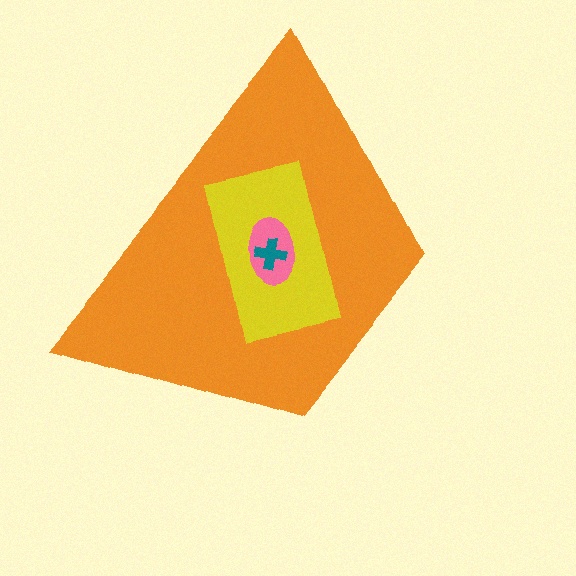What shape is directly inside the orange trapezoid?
The yellow rectangle.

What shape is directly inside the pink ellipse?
The teal cross.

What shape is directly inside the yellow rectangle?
The pink ellipse.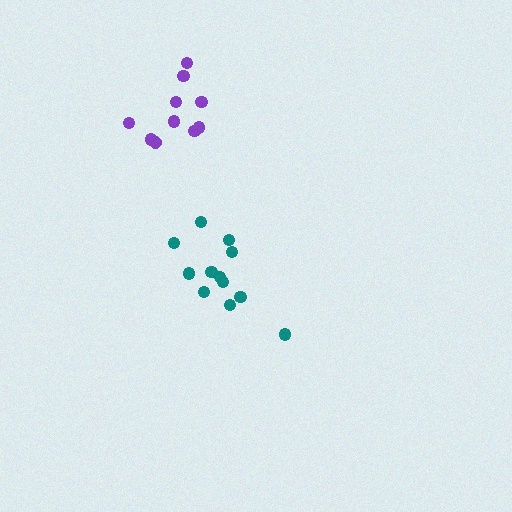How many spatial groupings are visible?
There are 2 spatial groupings.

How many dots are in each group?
Group 1: 12 dots, Group 2: 10 dots (22 total).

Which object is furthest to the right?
The teal cluster is rightmost.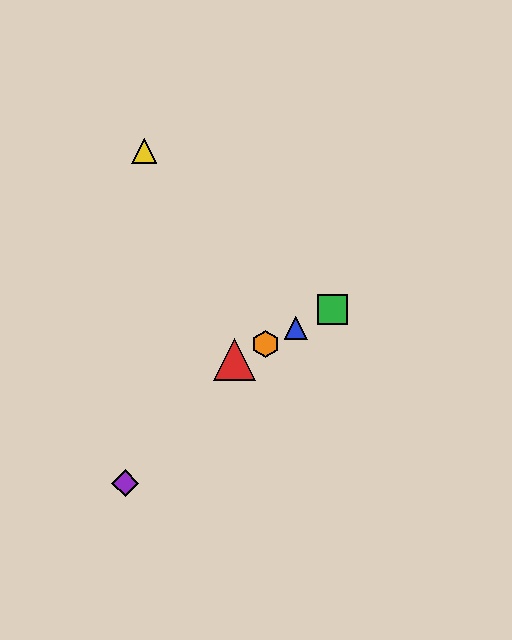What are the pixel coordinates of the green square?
The green square is at (332, 309).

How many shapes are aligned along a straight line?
4 shapes (the red triangle, the blue triangle, the green square, the orange hexagon) are aligned along a straight line.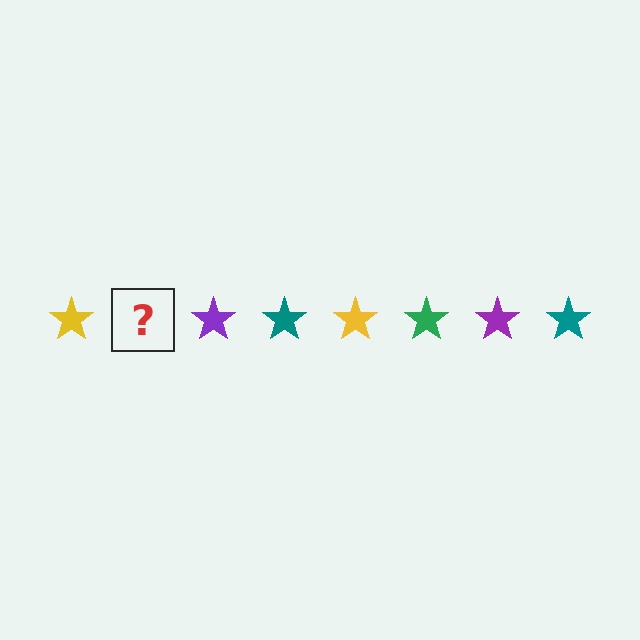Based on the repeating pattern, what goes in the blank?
The blank should be a green star.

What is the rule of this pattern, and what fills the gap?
The rule is that the pattern cycles through yellow, green, purple, teal stars. The gap should be filled with a green star.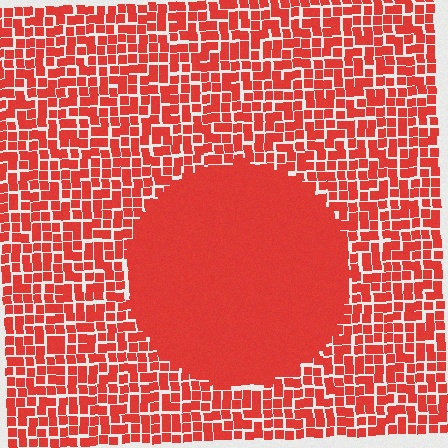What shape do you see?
I see a circle.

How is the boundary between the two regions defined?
The boundary is defined by a change in element density (approximately 2.6x ratio). All elements are the same color, size, and shape.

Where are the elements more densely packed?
The elements are more densely packed inside the circle boundary.